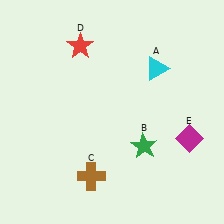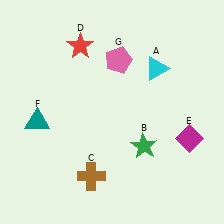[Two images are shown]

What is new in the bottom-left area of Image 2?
A teal triangle (F) was added in the bottom-left area of Image 2.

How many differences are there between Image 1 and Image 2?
There are 2 differences between the two images.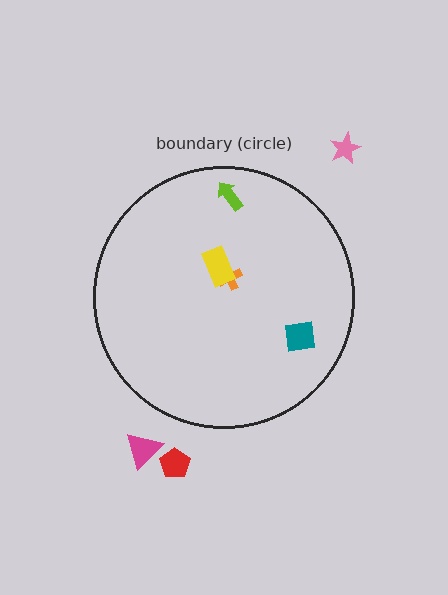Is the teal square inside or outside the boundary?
Inside.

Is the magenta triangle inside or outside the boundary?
Outside.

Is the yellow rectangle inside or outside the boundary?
Inside.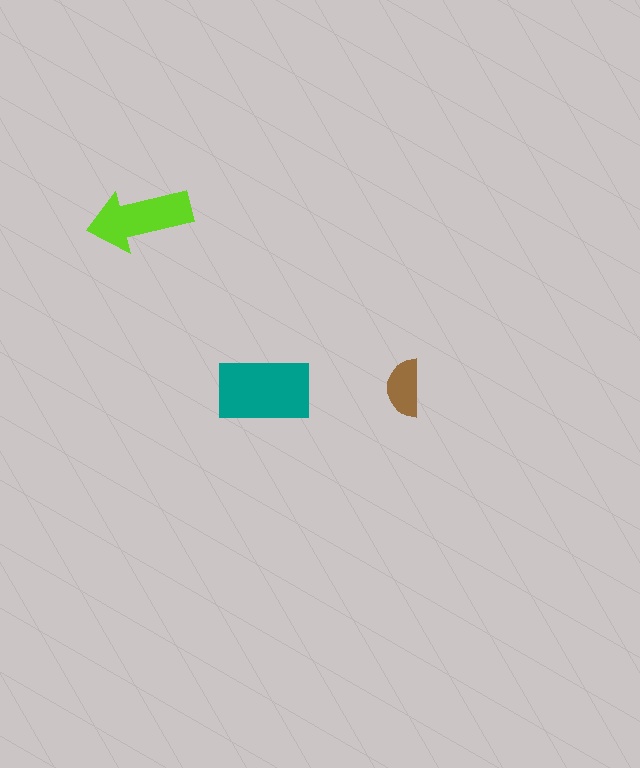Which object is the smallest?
The brown semicircle.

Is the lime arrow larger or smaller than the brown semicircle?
Larger.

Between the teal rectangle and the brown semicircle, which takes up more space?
The teal rectangle.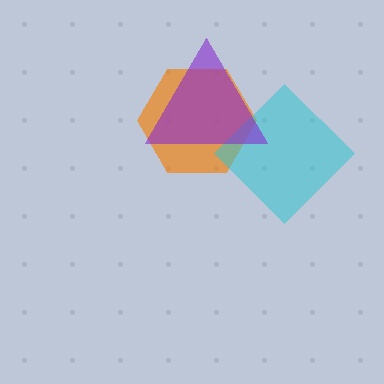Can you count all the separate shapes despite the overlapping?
Yes, there are 3 separate shapes.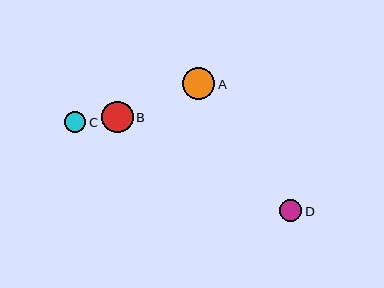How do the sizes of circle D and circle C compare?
Circle D and circle C are approximately the same size.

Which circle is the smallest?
Circle C is the smallest with a size of approximately 21 pixels.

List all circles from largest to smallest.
From largest to smallest: A, B, D, C.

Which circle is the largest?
Circle A is the largest with a size of approximately 32 pixels.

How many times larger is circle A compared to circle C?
Circle A is approximately 1.5 times the size of circle C.